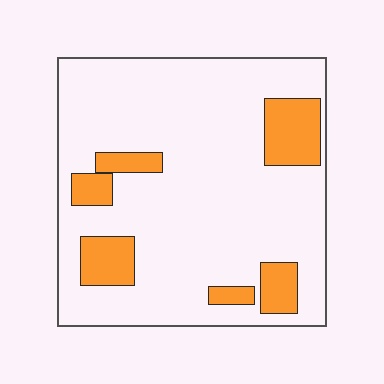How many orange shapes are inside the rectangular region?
6.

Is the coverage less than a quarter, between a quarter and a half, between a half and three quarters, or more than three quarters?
Less than a quarter.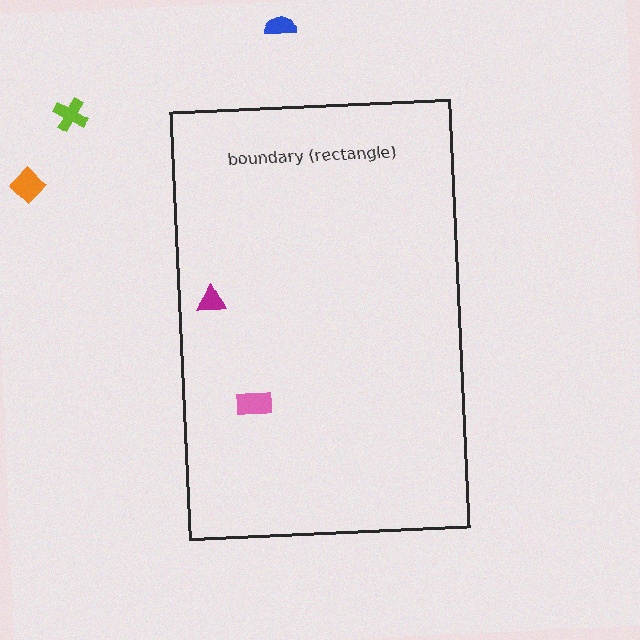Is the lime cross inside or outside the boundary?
Outside.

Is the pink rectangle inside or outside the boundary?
Inside.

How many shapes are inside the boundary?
2 inside, 3 outside.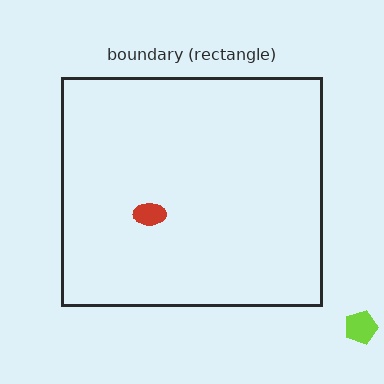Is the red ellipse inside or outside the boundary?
Inside.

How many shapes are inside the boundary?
1 inside, 1 outside.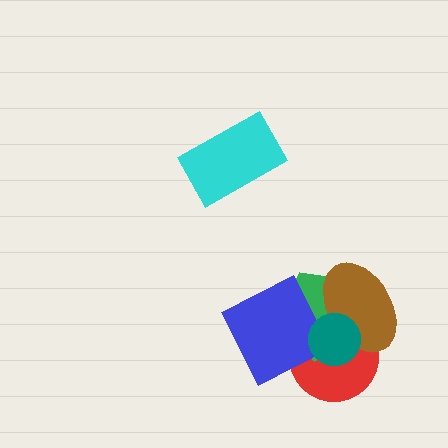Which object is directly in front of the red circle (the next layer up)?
The green pentagon is directly in front of the red circle.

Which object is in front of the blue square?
The teal circle is in front of the blue square.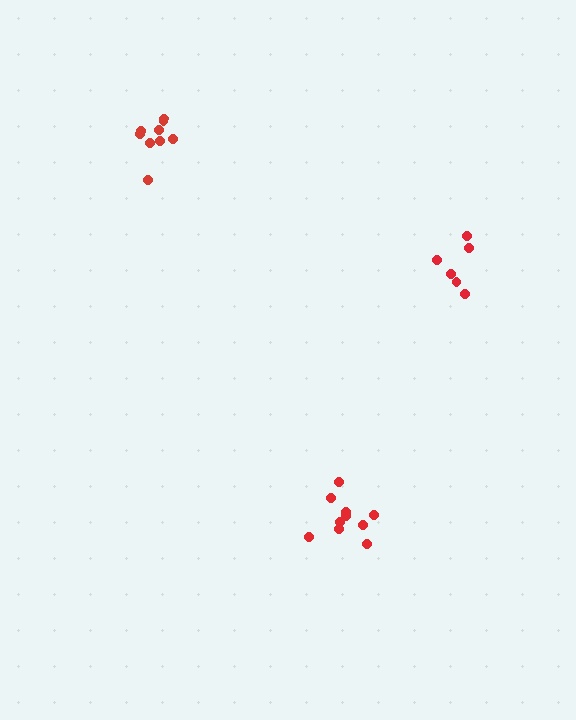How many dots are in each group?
Group 1: 9 dots, Group 2: 10 dots, Group 3: 6 dots (25 total).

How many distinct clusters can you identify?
There are 3 distinct clusters.